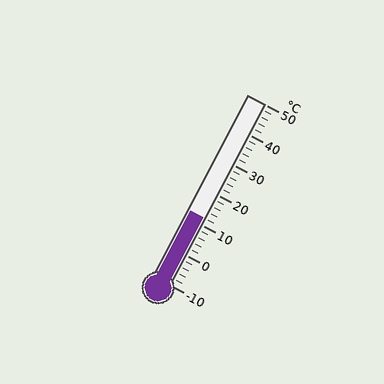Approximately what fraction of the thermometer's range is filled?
The thermometer is filled to approximately 35% of its range.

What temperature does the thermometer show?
The thermometer shows approximately 12°C.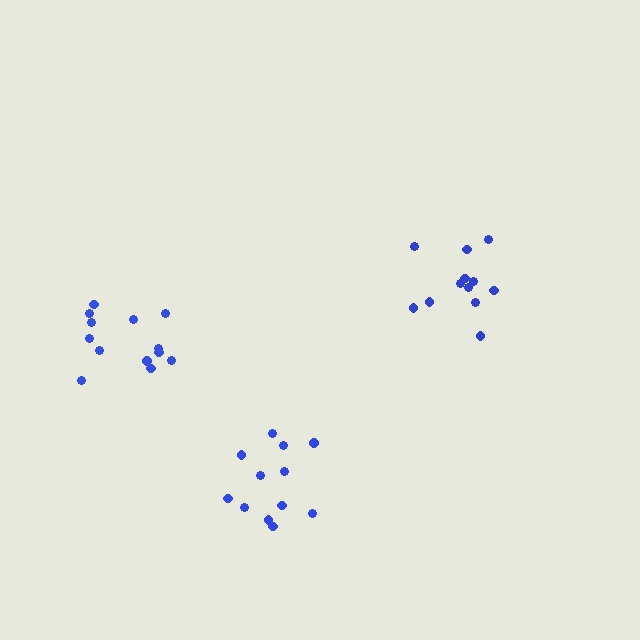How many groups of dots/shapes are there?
There are 3 groups.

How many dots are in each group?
Group 1: 12 dots, Group 2: 12 dots, Group 3: 13 dots (37 total).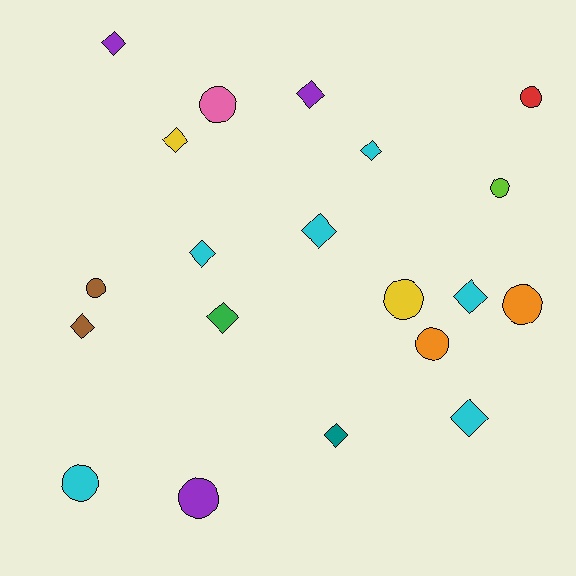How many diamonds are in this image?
There are 11 diamonds.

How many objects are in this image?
There are 20 objects.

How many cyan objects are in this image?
There are 6 cyan objects.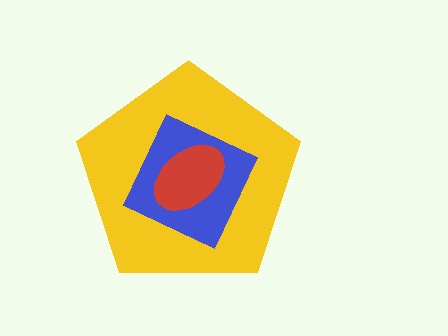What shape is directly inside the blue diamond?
The red ellipse.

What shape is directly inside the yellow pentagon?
The blue diamond.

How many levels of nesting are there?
3.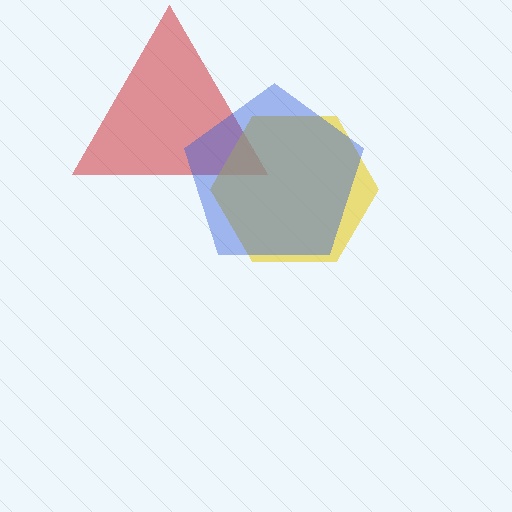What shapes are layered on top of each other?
The layered shapes are: a red triangle, a yellow hexagon, a blue pentagon.